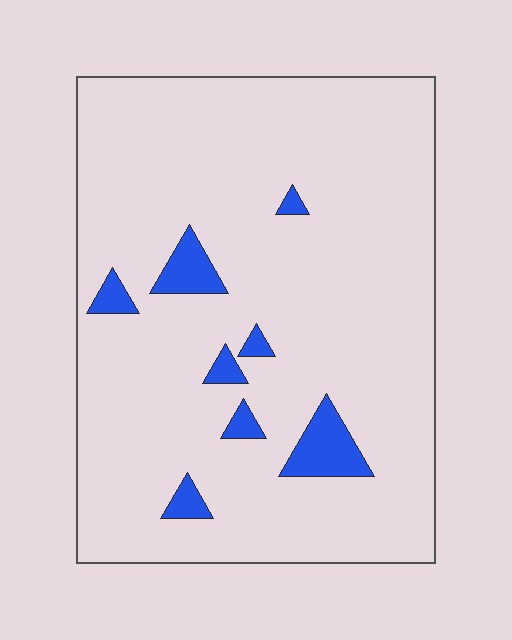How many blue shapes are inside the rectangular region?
8.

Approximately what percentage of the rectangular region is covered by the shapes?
Approximately 5%.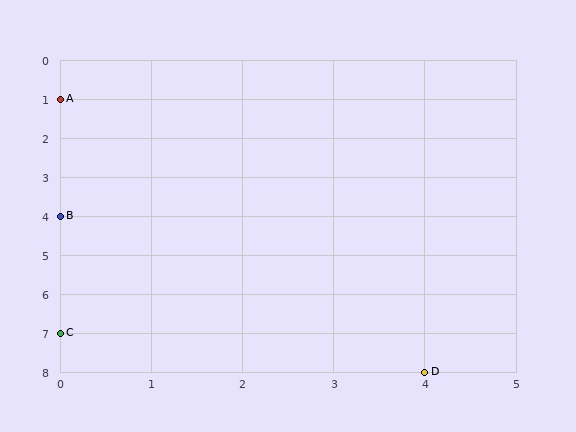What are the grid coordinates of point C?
Point C is at grid coordinates (0, 7).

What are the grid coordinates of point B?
Point B is at grid coordinates (0, 4).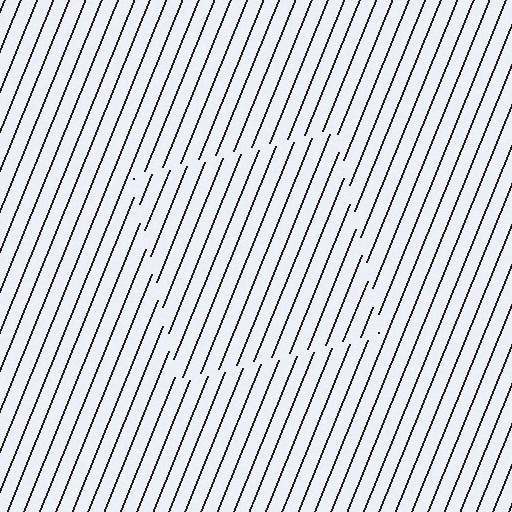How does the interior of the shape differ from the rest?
The interior of the shape contains the same grating, shifted by half a period — the contour is defined by the phase discontinuity where line-ends from the inner and outer gratings abut.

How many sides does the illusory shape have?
4 sides — the line-ends trace a square.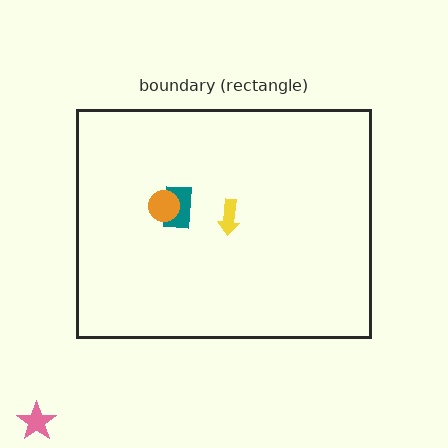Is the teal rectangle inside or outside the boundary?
Inside.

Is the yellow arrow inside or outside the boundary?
Inside.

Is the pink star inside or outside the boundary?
Outside.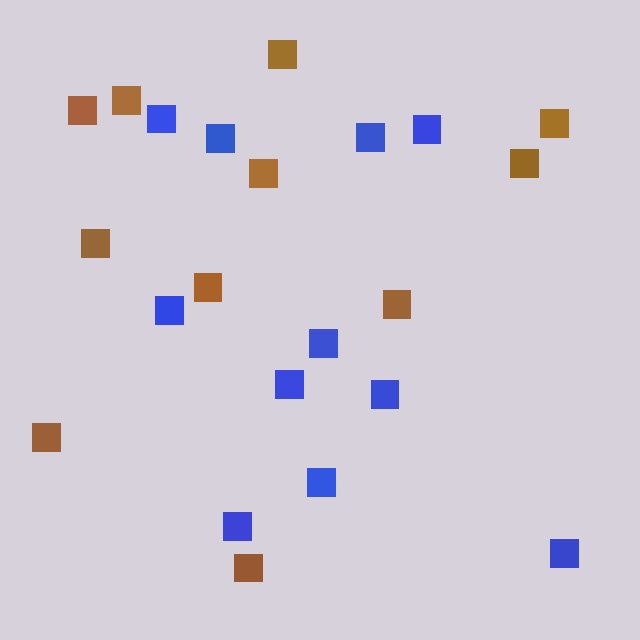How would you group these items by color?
There are 2 groups: one group of blue squares (11) and one group of brown squares (11).